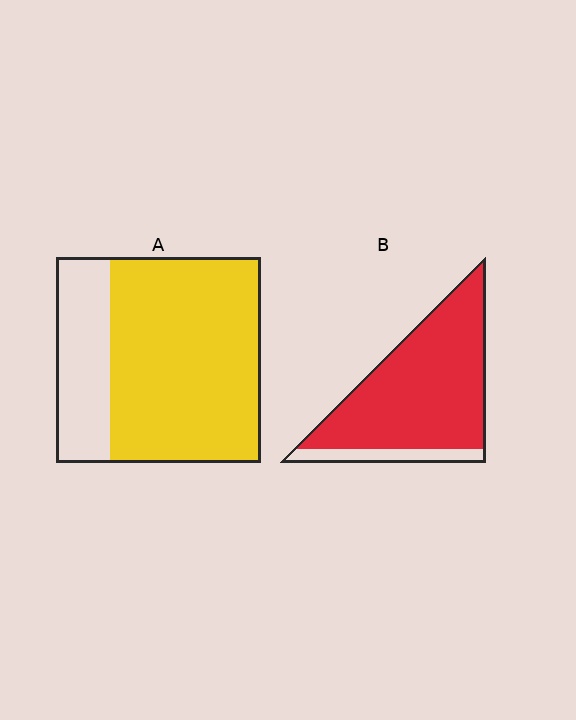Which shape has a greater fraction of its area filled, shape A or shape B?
Shape B.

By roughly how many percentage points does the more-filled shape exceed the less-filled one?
By roughly 15 percentage points (B over A).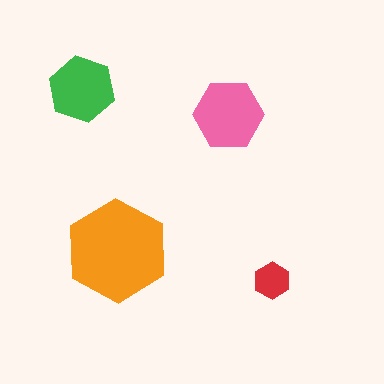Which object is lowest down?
The red hexagon is bottommost.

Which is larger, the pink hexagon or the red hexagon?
The pink one.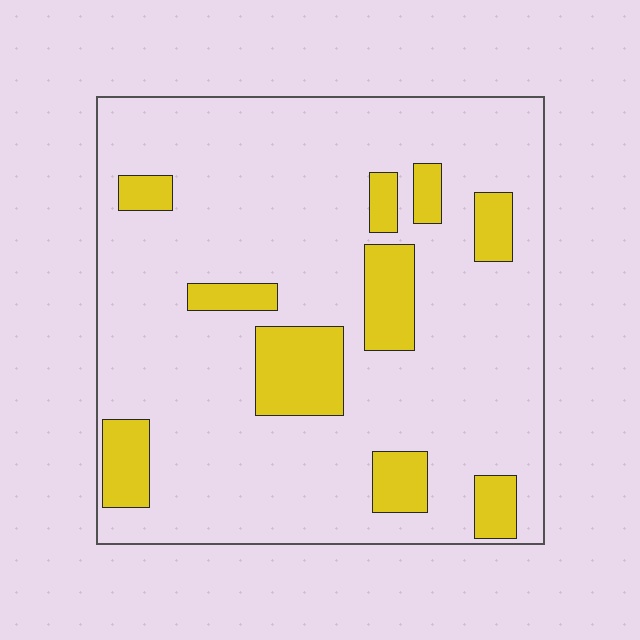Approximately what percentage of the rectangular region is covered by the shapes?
Approximately 15%.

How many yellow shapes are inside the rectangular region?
10.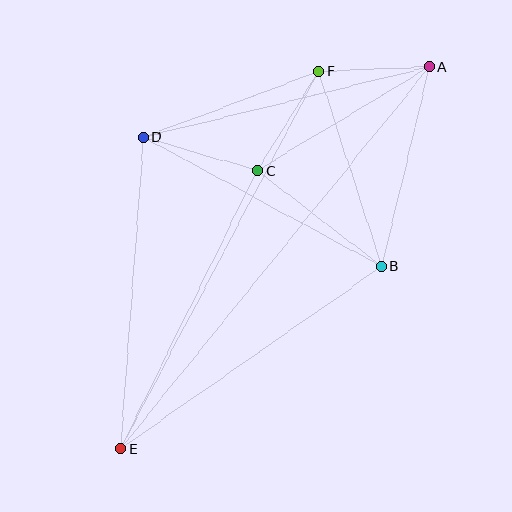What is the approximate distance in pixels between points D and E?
The distance between D and E is approximately 313 pixels.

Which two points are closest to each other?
Points A and F are closest to each other.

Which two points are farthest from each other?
Points A and E are farthest from each other.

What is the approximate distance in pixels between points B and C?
The distance between B and C is approximately 157 pixels.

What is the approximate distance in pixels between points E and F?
The distance between E and F is approximately 427 pixels.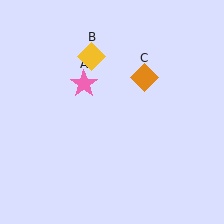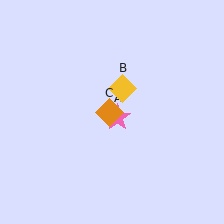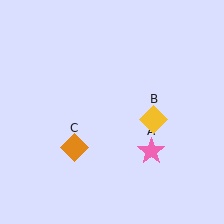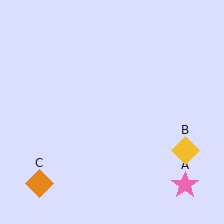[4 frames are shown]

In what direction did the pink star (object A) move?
The pink star (object A) moved down and to the right.